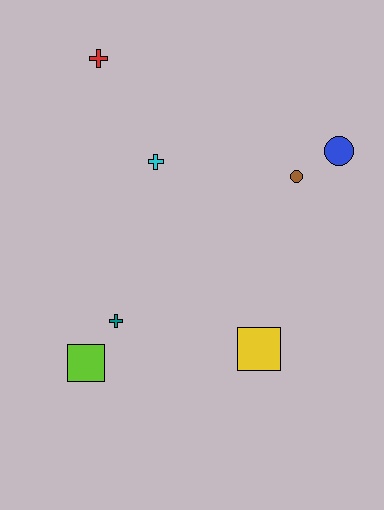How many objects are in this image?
There are 7 objects.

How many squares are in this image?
There are 2 squares.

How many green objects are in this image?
There are no green objects.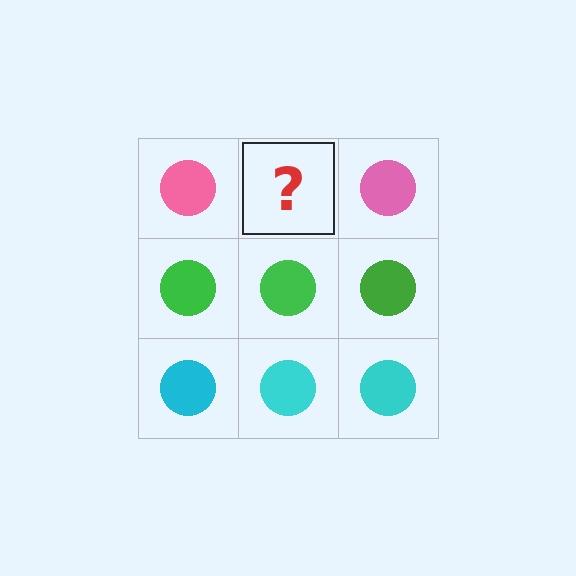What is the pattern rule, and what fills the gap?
The rule is that each row has a consistent color. The gap should be filled with a pink circle.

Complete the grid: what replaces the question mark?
The question mark should be replaced with a pink circle.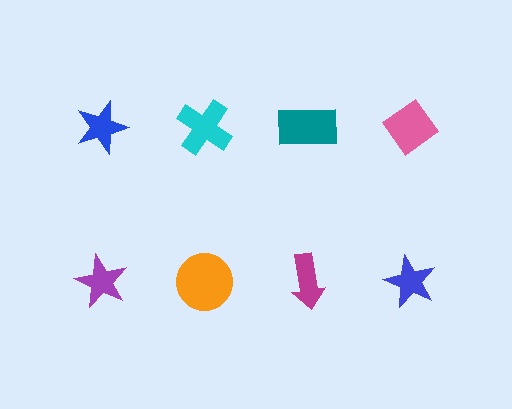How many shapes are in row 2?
4 shapes.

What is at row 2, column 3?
A magenta arrow.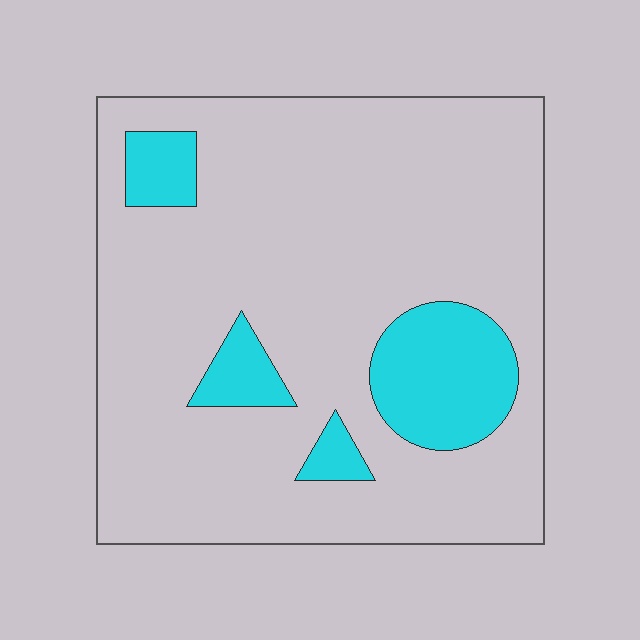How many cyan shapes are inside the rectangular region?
4.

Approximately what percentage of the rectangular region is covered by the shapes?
Approximately 15%.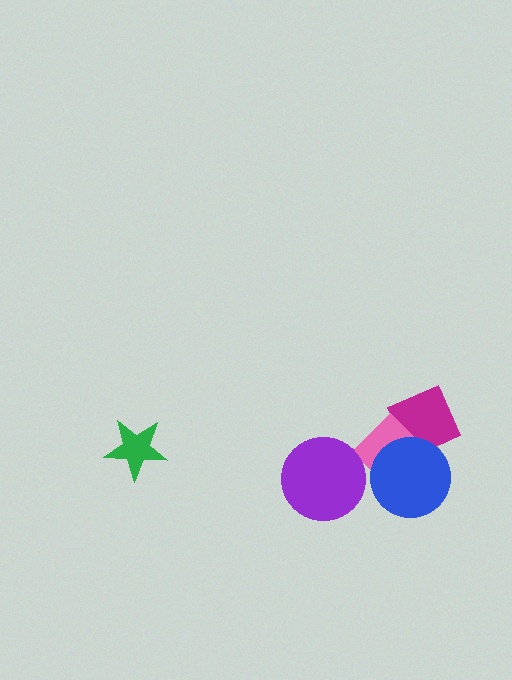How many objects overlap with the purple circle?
0 objects overlap with the purple circle.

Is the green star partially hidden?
No, no other shape covers it.